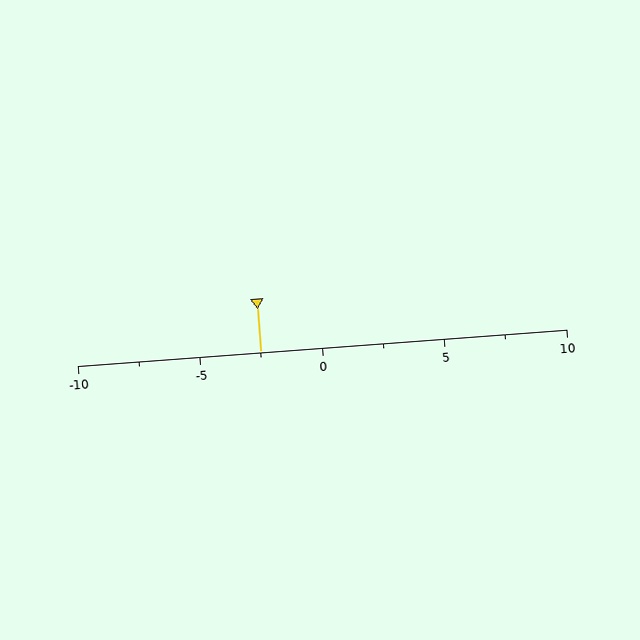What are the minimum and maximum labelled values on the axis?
The axis runs from -10 to 10.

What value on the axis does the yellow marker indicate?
The marker indicates approximately -2.5.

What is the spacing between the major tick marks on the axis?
The major ticks are spaced 5 apart.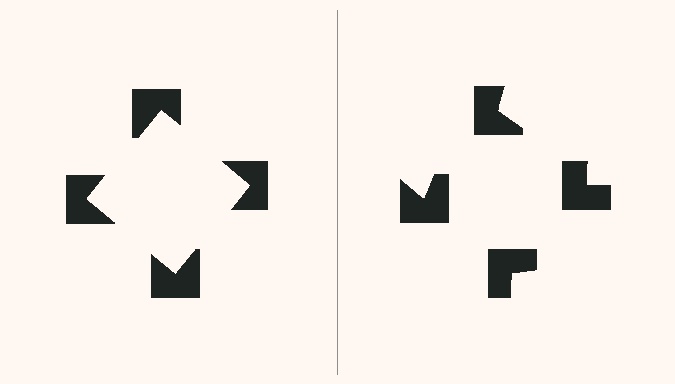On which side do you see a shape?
An illusory square appears on the left side. On the right side the wedge cuts are rotated, so no coherent shape forms.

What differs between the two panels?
The notched squares are positioned identically on both sides; only the wedge orientations differ. On the left they align to a square; on the right they are misaligned.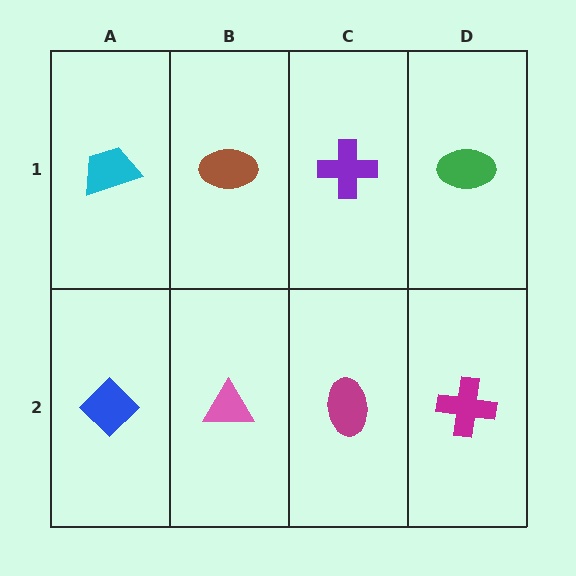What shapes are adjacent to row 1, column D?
A magenta cross (row 2, column D), a purple cross (row 1, column C).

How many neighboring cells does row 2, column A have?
2.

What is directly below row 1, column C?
A magenta ellipse.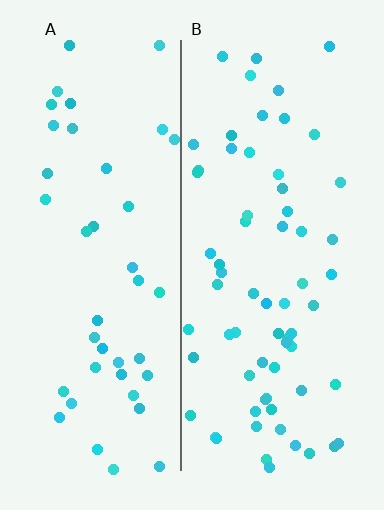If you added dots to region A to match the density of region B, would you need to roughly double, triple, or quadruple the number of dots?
Approximately double.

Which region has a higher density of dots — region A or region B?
B (the right).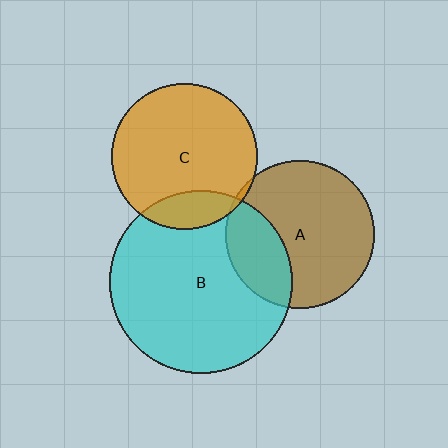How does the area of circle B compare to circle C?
Approximately 1.6 times.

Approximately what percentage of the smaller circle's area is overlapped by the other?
Approximately 25%.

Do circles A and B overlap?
Yes.